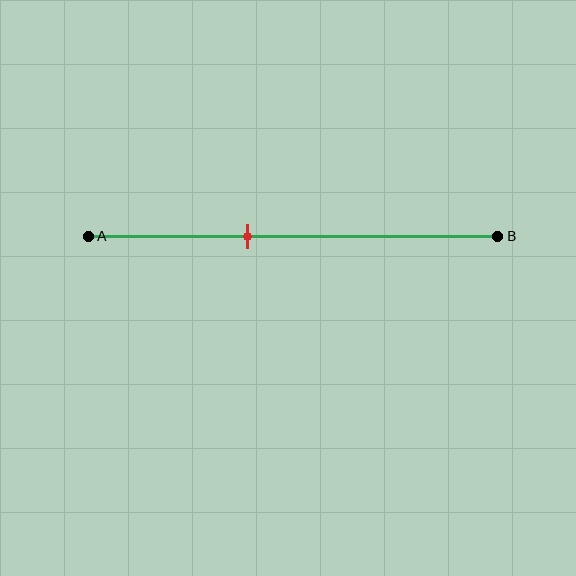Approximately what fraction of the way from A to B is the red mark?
The red mark is approximately 40% of the way from A to B.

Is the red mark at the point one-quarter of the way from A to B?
No, the mark is at about 40% from A, not at the 25% one-quarter point.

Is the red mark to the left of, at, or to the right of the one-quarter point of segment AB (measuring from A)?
The red mark is to the right of the one-quarter point of segment AB.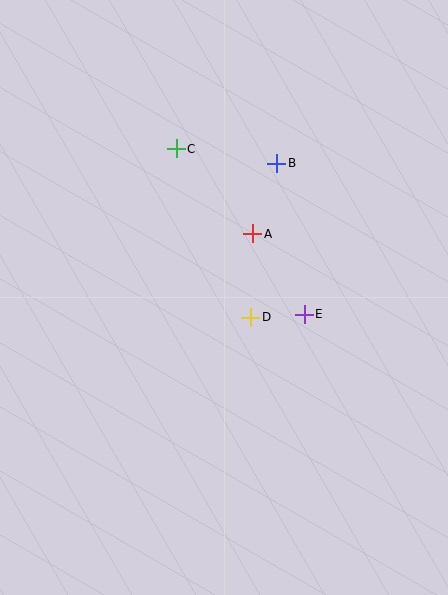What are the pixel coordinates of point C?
Point C is at (176, 149).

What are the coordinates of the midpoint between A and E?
The midpoint between A and E is at (279, 274).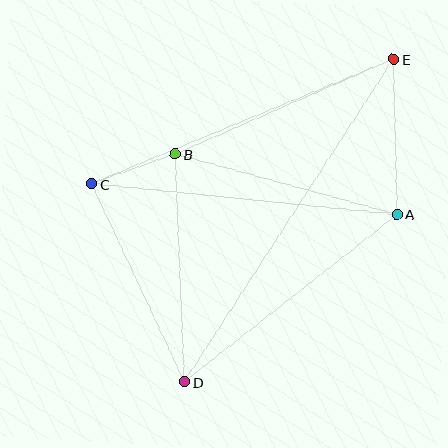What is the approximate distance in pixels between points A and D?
The distance between A and D is approximately 271 pixels.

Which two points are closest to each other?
Points B and C are closest to each other.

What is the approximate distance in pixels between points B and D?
The distance between B and D is approximately 228 pixels.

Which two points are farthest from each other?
Points D and E are farthest from each other.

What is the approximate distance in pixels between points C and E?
The distance between C and E is approximately 327 pixels.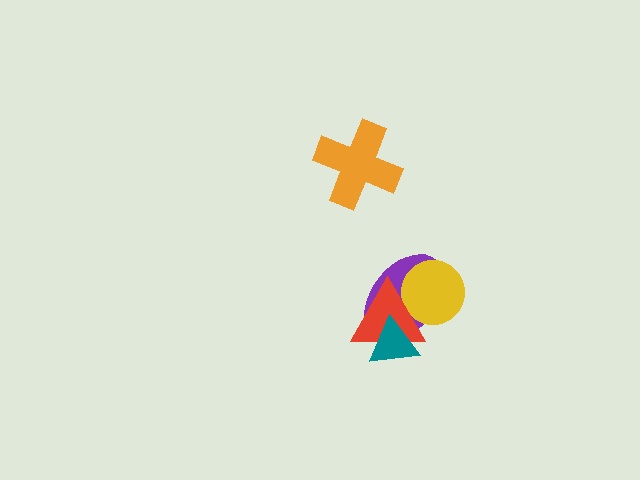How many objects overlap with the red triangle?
3 objects overlap with the red triangle.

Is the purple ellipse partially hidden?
Yes, it is partially covered by another shape.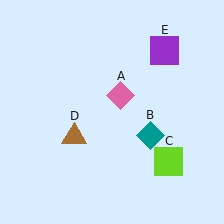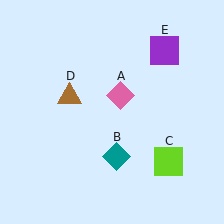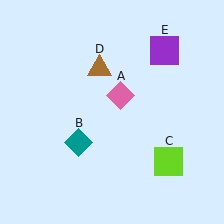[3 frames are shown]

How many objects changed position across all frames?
2 objects changed position: teal diamond (object B), brown triangle (object D).